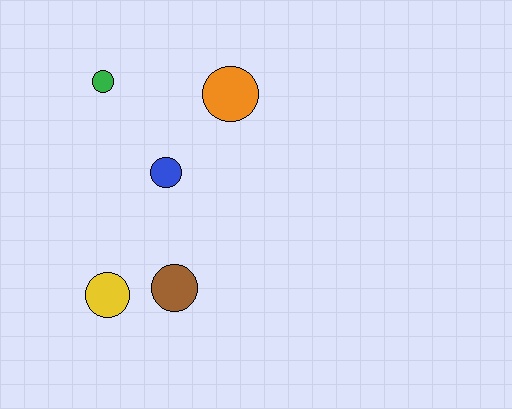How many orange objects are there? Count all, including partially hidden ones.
There is 1 orange object.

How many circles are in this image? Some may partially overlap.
There are 5 circles.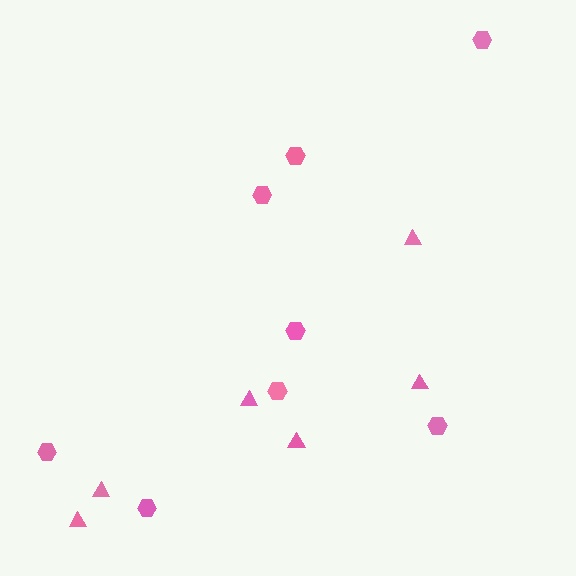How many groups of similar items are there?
There are 2 groups: one group of triangles (6) and one group of hexagons (8).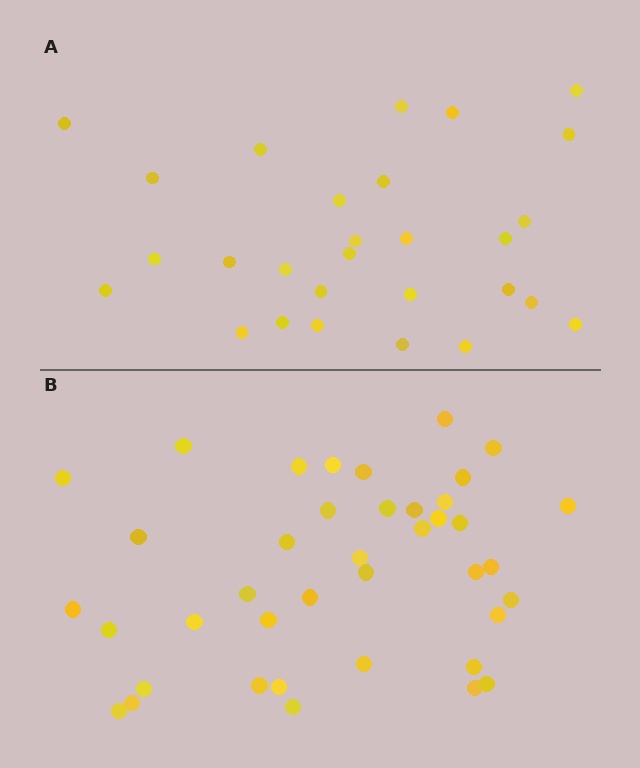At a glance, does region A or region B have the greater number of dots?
Region B (the bottom region) has more dots.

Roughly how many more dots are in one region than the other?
Region B has roughly 12 or so more dots than region A.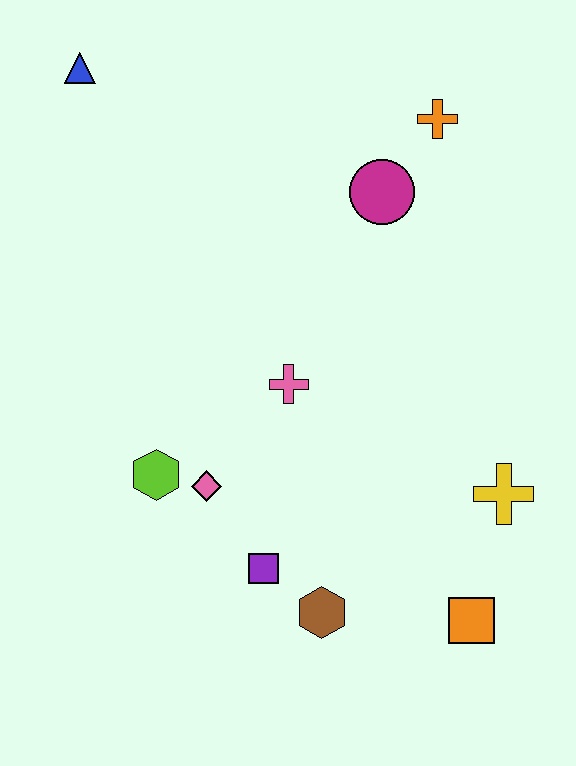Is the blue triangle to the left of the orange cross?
Yes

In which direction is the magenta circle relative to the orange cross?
The magenta circle is below the orange cross.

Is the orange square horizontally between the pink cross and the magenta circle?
No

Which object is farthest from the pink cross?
The blue triangle is farthest from the pink cross.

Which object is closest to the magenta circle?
The orange cross is closest to the magenta circle.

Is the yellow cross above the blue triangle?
No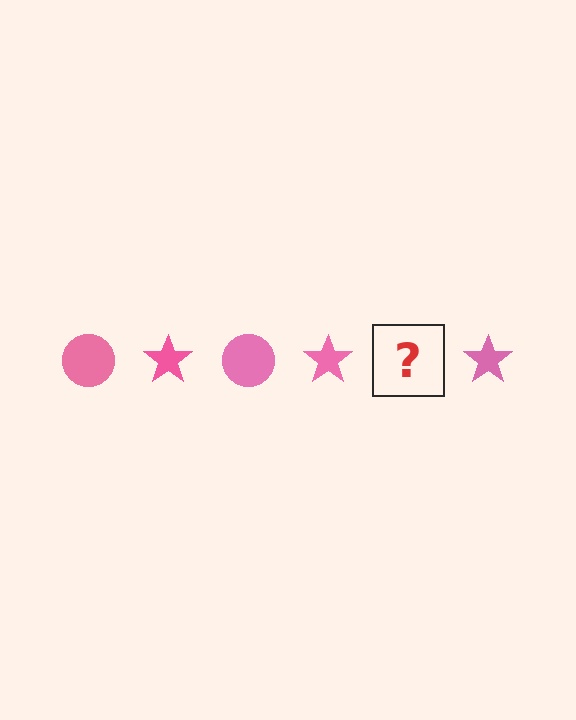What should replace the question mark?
The question mark should be replaced with a pink circle.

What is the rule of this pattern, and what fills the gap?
The rule is that the pattern cycles through circle, star shapes in pink. The gap should be filled with a pink circle.